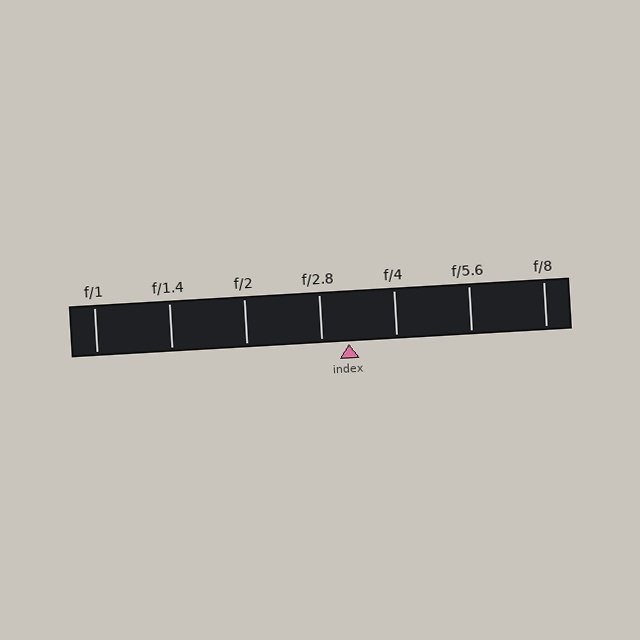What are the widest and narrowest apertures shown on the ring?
The widest aperture shown is f/1 and the narrowest is f/8.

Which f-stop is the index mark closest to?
The index mark is closest to f/2.8.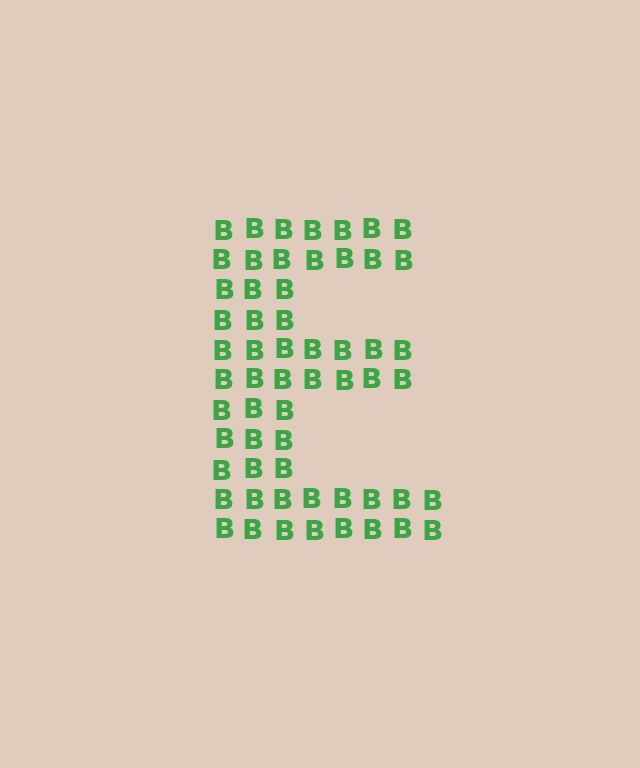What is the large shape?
The large shape is the letter E.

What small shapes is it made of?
It is made of small letter B's.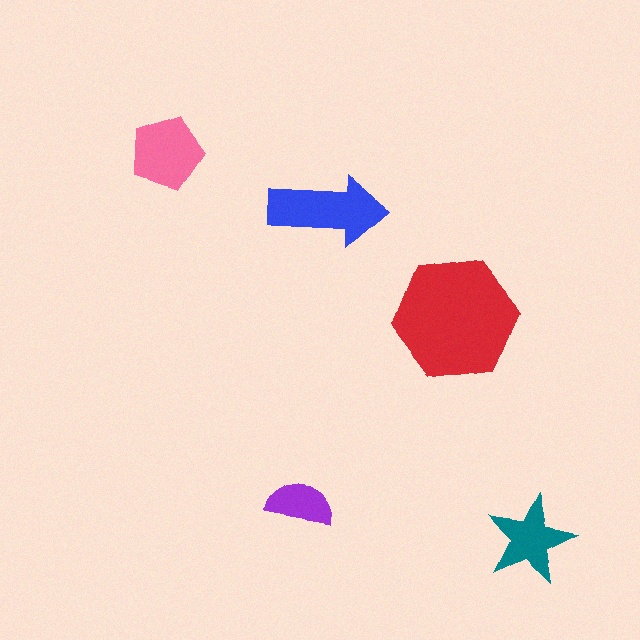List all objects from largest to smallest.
The red hexagon, the blue arrow, the pink pentagon, the teal star, the purple semicircle.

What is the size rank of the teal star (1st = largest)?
4th.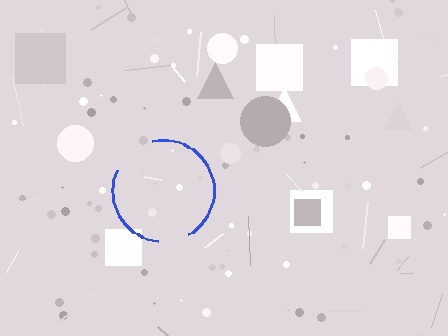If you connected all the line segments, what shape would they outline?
They would outline a circle.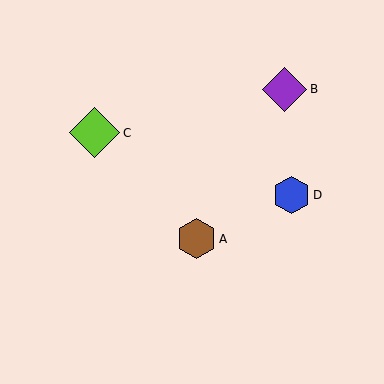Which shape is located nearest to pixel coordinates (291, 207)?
The blue hexagon (labeled D) at (291, 195) is nearest to that location.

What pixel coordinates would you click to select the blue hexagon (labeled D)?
Click at (291, 195) to select the blue hexagon D.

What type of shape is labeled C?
Shape C is a lime diamond.